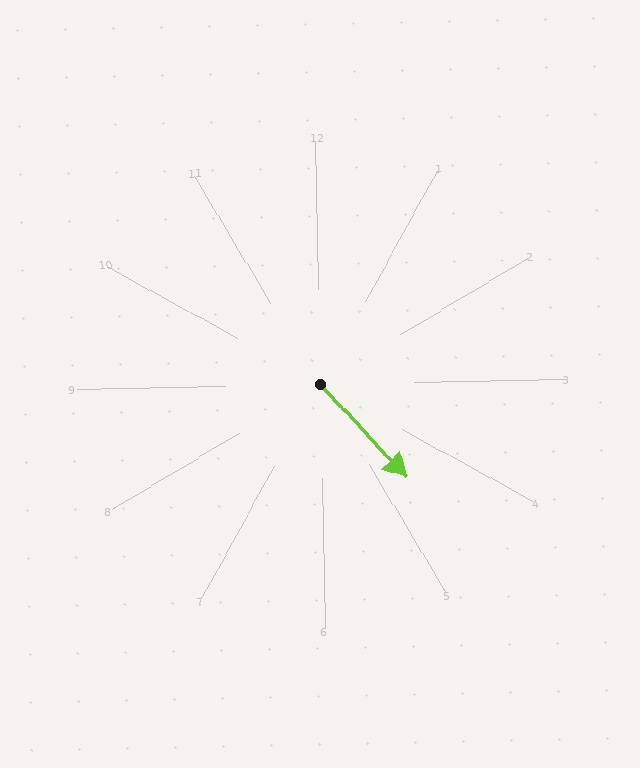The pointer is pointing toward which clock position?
Roughly 5 o'clock.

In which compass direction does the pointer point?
Southeast.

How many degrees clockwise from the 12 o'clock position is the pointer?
Approximately 138 degrees.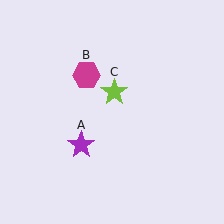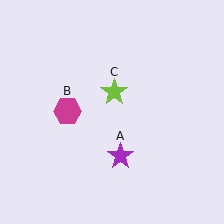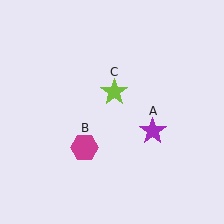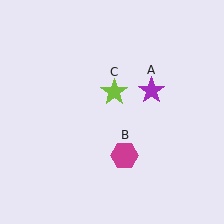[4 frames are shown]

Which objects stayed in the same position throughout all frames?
Lime star (object C) remained stationary.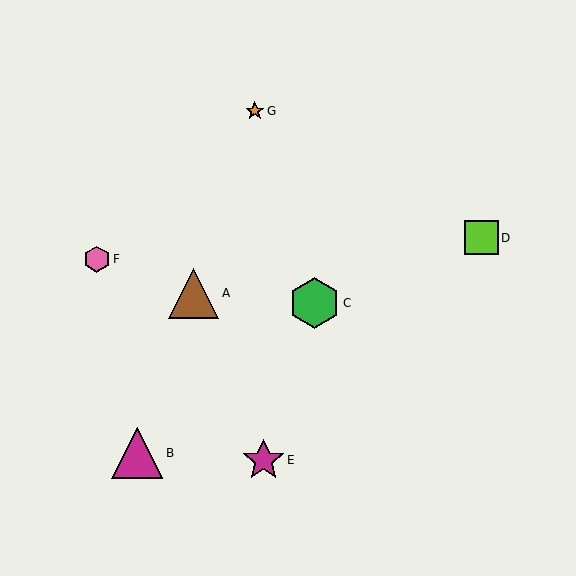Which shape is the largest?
The magenta triangle (labeled B) is the largest.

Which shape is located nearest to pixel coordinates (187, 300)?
The brown triangle (labeled A) at (194, 293) is nearest to that location.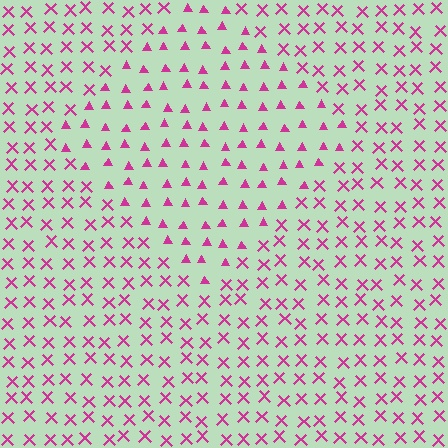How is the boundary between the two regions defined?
The boundary is defined by a change in element shape: triangles inside vs. X marks outside. All elements share the same color and spacing.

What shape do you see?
I see a diamond.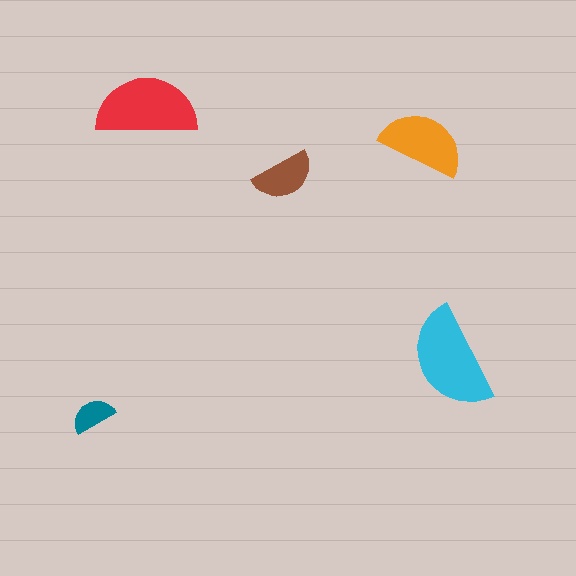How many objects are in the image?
There are 5 objects in the image.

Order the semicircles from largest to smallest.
the cyan one, the red one, the orange one, the brown one, the teal one.